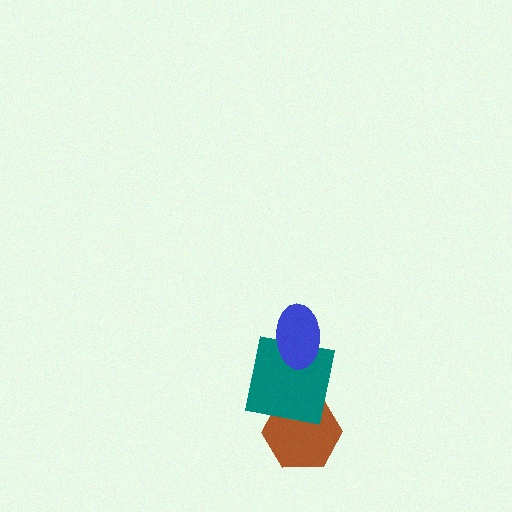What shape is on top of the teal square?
The blue ellipse is on top of the teal square.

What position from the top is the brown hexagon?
The brown hexagon is 3rd from the top.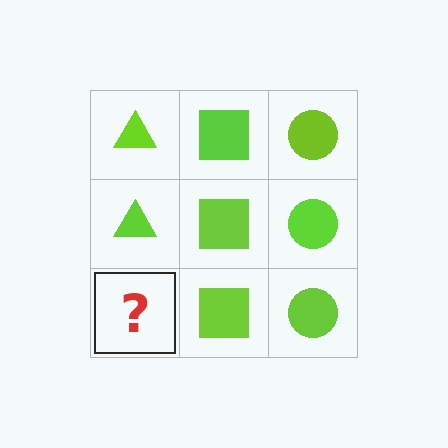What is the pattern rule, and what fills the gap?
The rule is that each column has a consistent shape. The gap should be filled with a lime triangle.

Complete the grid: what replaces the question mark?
The question mark should be replaced with a lime triangle.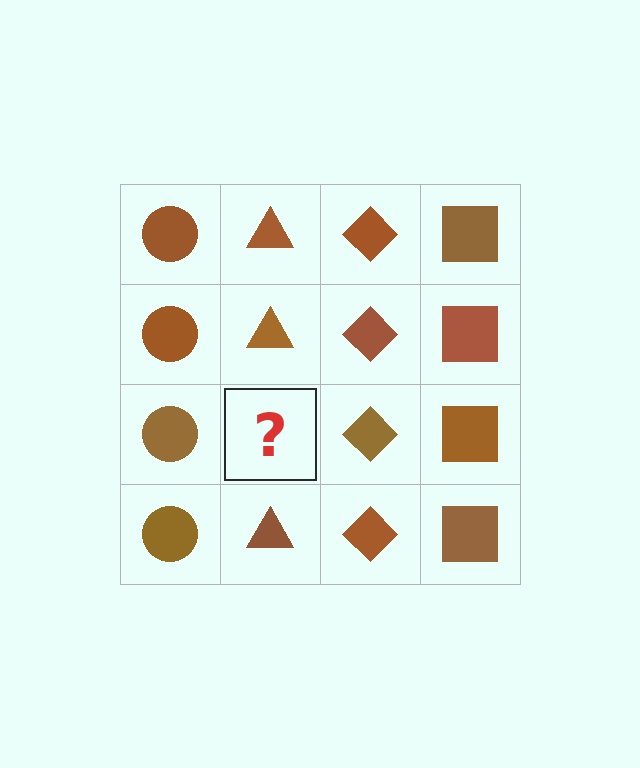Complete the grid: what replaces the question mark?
The question mark should be replaced with a brown triangle.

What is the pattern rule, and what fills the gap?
The rule is that each column has a consistent shape. The gap should be filled with a brown triangle.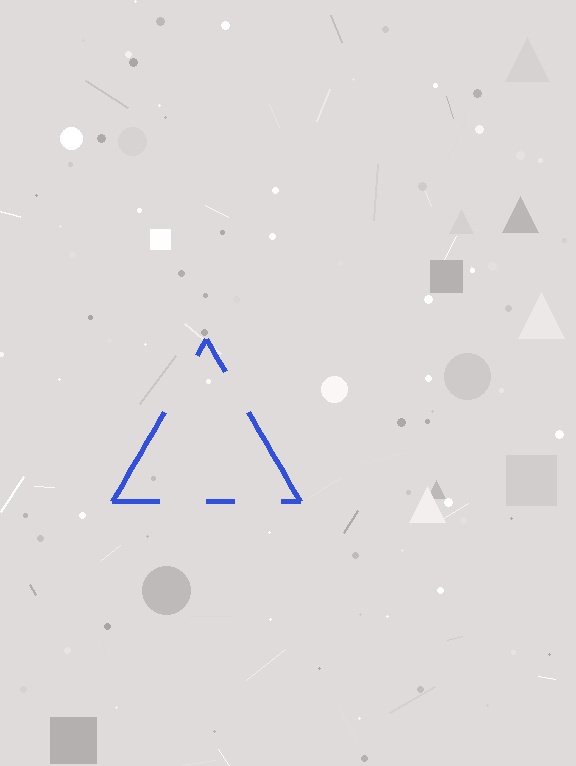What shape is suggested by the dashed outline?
The dashed outline suggests a triangle.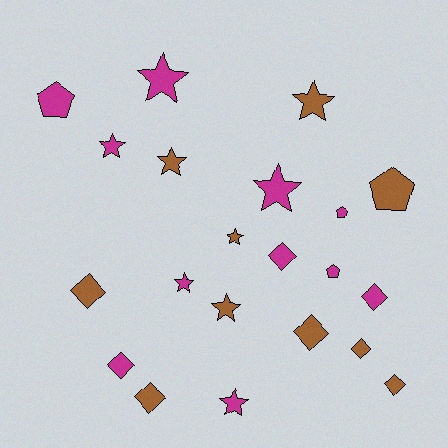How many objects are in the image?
There are 21 objects.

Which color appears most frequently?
Magenta, with 11 objects.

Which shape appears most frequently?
Star, with 9 objects.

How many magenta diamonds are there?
There are 3 magenta diamonds.